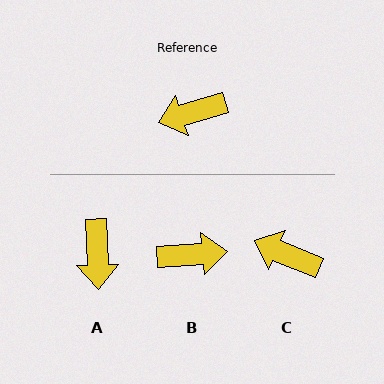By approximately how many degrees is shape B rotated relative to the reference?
Approximately 167 degrees counter-clockwise.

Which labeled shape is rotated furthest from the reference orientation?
B, about 167 degrees away.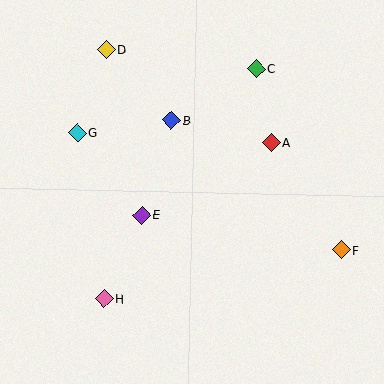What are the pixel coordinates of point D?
Point D is at (107, 50).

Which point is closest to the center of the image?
Point E at (142, 215) is closest to the center.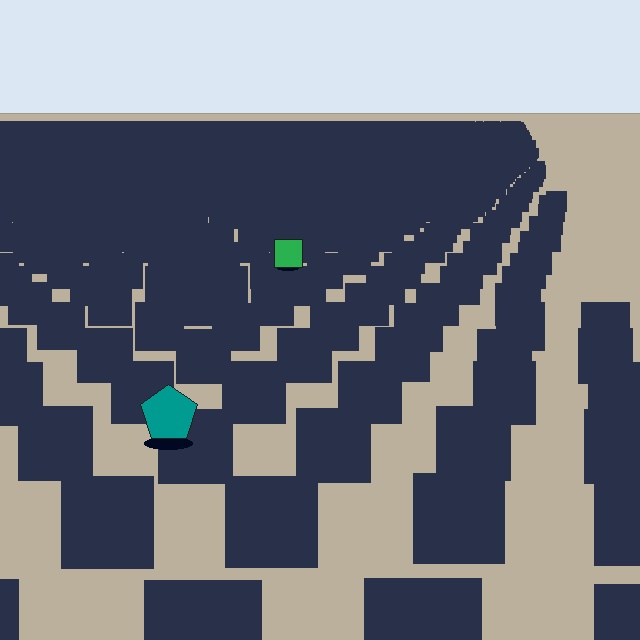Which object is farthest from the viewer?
The green square is farthest from the viewer. It appears smaller and the ground texture around it is denser.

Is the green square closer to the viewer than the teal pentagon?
No. The teal pentagon is closer — you can tell from the texture gradient: the ground texture is coarser near it.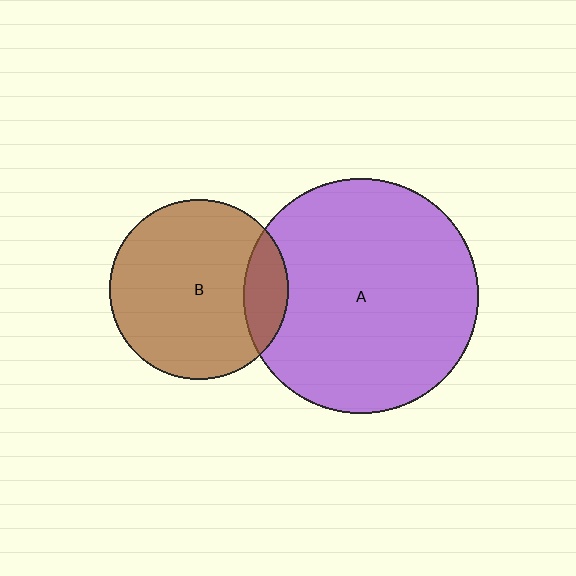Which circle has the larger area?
Circle A (purple).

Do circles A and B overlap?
Yes.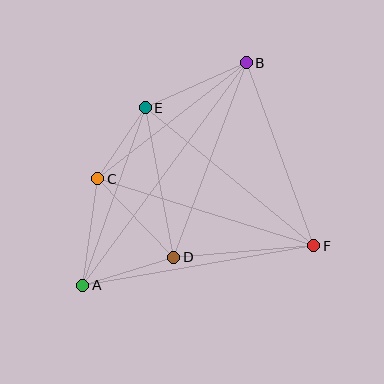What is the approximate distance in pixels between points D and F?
The distance between D and F is approximately 140 pixels.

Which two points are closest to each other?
Points C and E are closest to each other.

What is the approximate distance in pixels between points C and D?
The distance between C and D is approximately 109 pixels.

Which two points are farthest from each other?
Points A and B are farthest from each other.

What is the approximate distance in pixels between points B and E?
The distance between B and E is approximately 110 pixels.